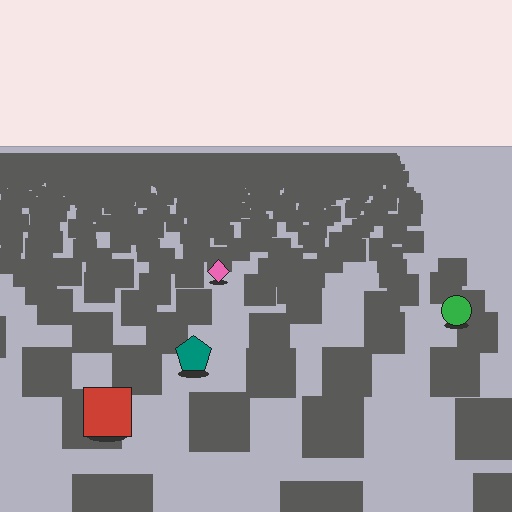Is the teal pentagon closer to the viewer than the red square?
No. The red square is closer — you can tell from the texture gradient: the ground texture is coarser near it.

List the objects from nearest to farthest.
From nearest to farthest: the red square, the teal pentagon, the green circle, the pink diamond.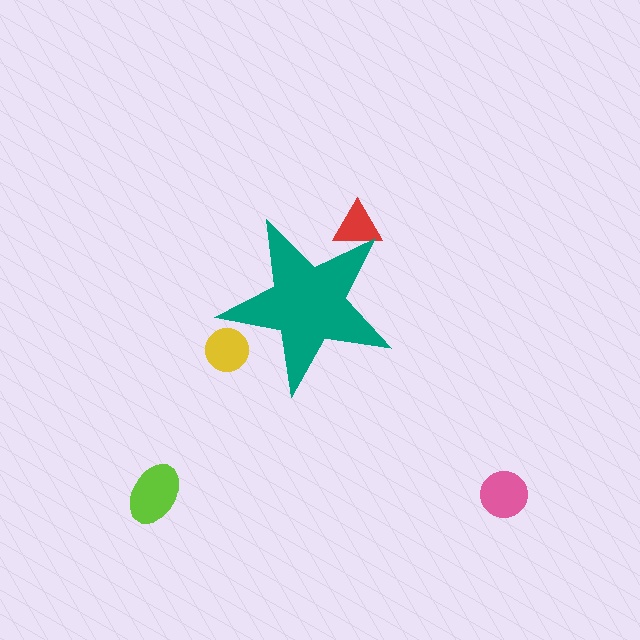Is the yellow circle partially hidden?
Yes, the yellow circle is partially hidden behind the teal star.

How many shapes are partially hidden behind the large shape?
2 shapes are partially hidden.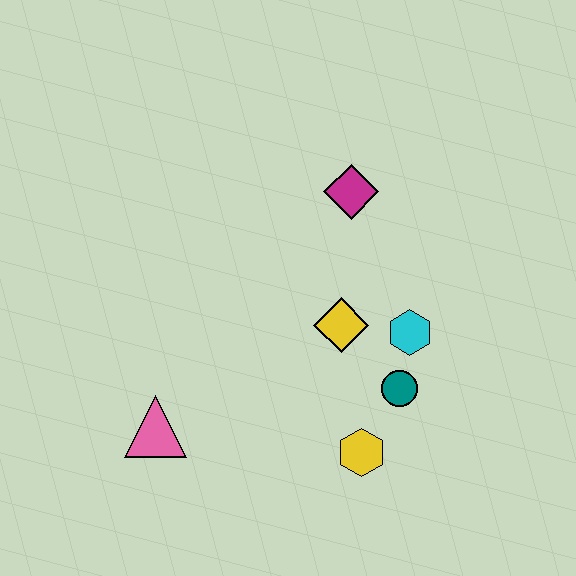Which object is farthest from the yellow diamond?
The pink triangle is farthest from the yellow diamond.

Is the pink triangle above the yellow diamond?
No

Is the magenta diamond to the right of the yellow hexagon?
No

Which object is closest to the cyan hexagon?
The teal circle is closest to the cyan hexagon.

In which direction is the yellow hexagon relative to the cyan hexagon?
The yellow hexagon is below the cyan hexagon.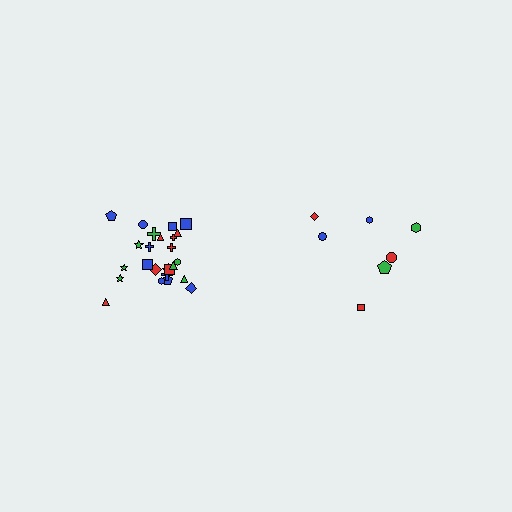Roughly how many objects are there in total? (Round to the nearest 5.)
Roughly 30 objects in total.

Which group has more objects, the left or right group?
The left group.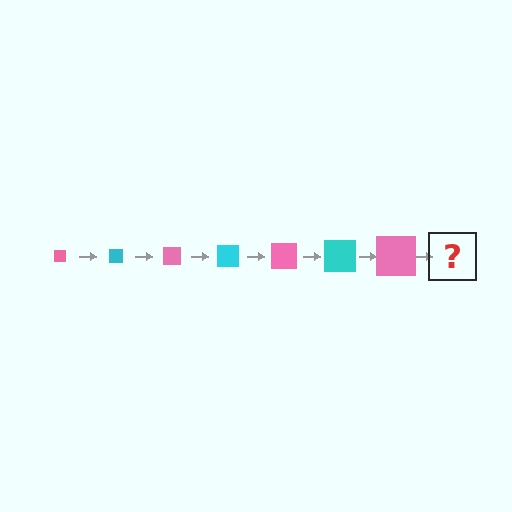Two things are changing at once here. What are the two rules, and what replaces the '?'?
The two rules are that the square grows larger each step and the color cycles through pink and cyan. The '?' should be a cyan square, larger than the previous one.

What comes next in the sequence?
The next element should be a cyan square, larger than the previous one.